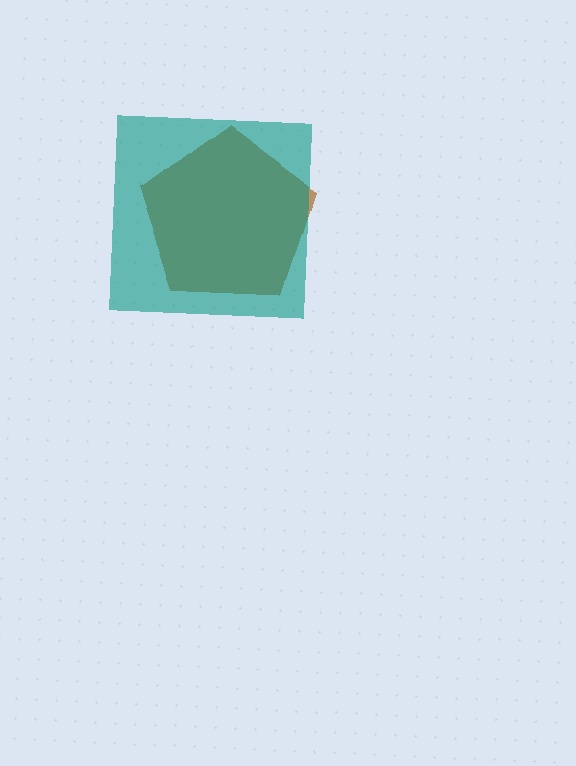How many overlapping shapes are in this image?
There are 2 overlapping shapes in the image.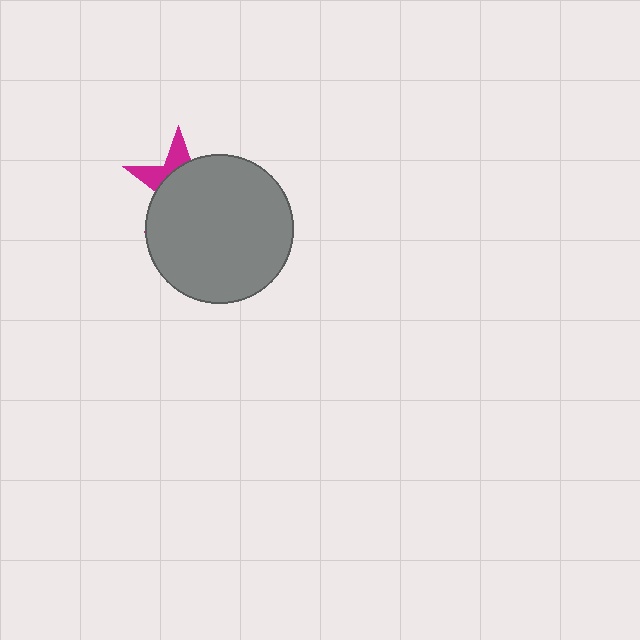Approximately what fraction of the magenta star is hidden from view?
Roughly 70% of the magenta star is hidden behind the gray circle.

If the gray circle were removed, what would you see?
You would see the complete magenta star.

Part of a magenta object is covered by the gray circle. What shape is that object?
It is a star.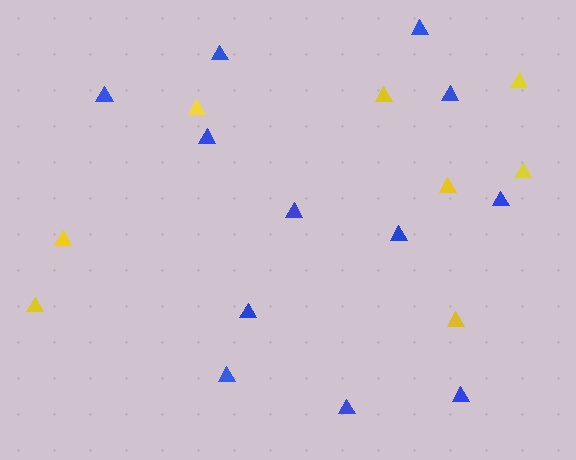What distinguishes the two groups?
There are 2 groups: one group of blue triangles (12) and one group of yellow triangles (8).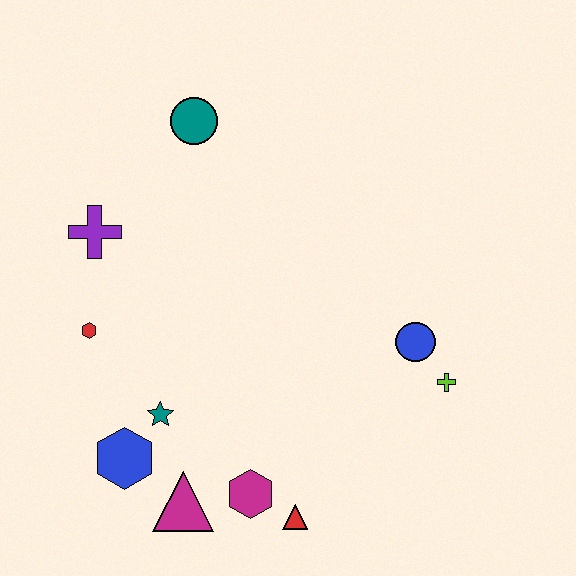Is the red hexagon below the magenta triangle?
No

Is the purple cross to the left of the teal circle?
Yes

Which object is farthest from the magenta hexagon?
The teal circle is farthest from the magenta hexagon.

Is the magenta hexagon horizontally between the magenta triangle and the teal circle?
No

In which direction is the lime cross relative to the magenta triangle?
The lime cross is to the right of the magenta triangle.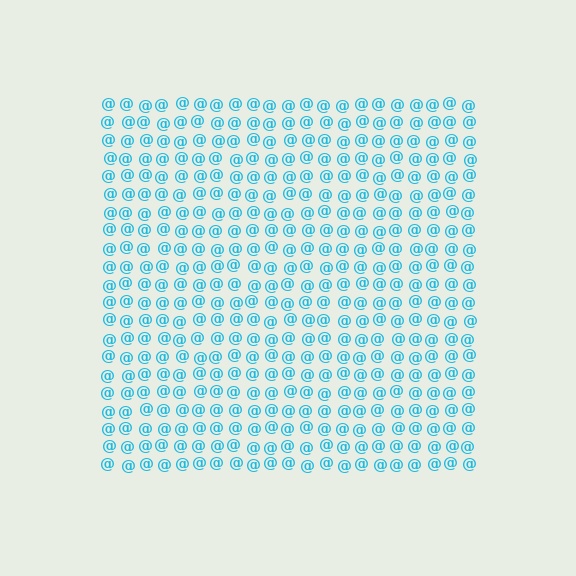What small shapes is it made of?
It is made of small at signs.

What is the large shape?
The large shape is a square.